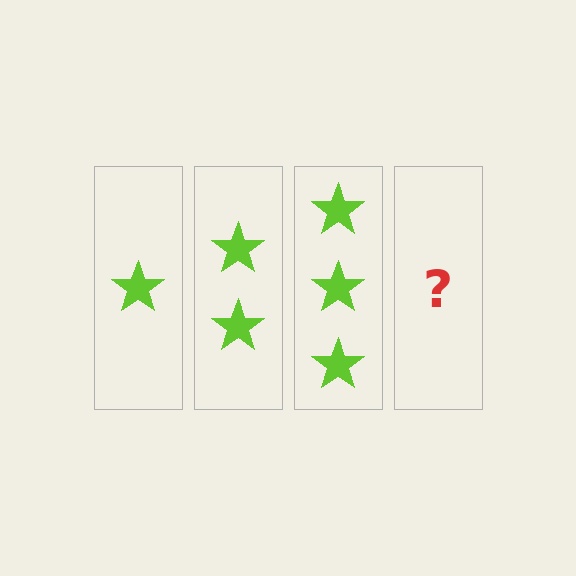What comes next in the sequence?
The next element should be 4 stars.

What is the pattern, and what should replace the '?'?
The pattern is that each step adds one more star. The '?' should be 4 stars.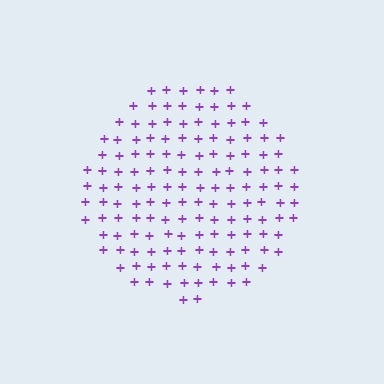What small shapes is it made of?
It is made of small plus signs.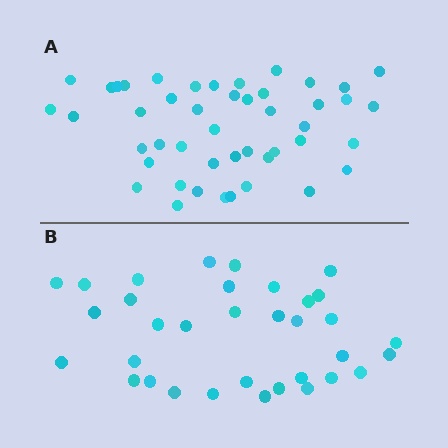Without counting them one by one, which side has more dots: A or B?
Region A (the top region) has more dots.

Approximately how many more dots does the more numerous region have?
Region A has roughly 12 or so more dots than region B.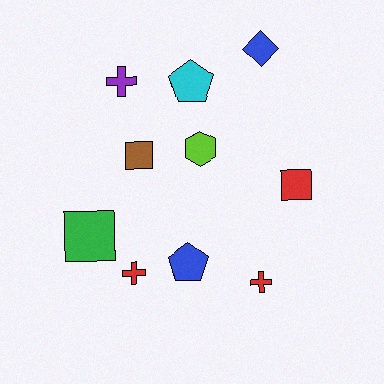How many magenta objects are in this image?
There are no magenta objects.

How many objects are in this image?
There are 10 objects.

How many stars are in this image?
There are no stars.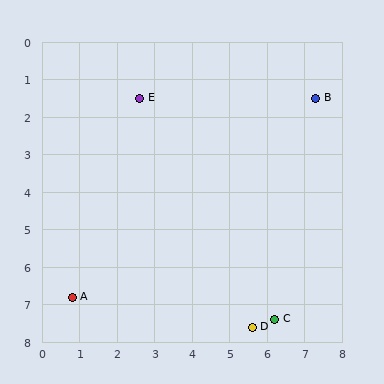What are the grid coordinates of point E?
Point E is at approximately (2.6, 1.5).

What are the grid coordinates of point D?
Point D is at approximately (5.6, 7.6).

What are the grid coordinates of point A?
Point A is at approximately (0.8, 6.8).